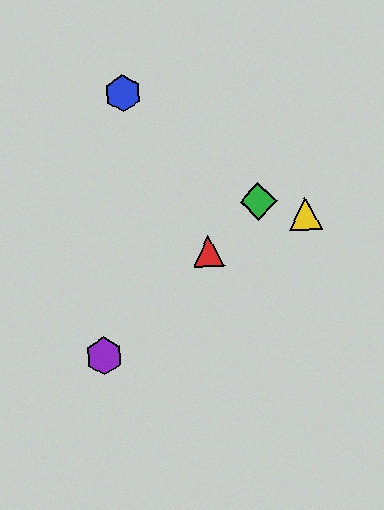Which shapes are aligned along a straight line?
The red triangle, the green diamond, the purple hexagon are aligned along a straight line.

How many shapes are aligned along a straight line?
3 shapes (the red triangle, the green diamond, the purple hexagon) are aligned along a straight line.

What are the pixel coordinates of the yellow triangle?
The yellow triangle is at (305, 214).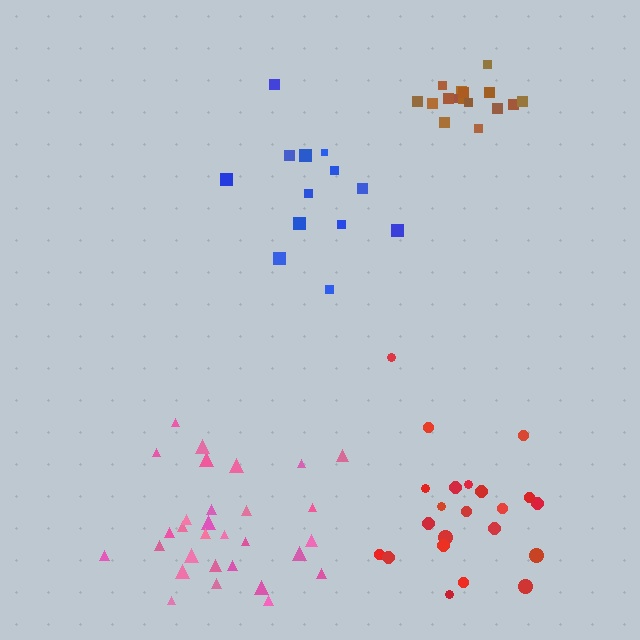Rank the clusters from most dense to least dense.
brown, pink, red, blue.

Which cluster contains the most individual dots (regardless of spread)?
Pink (30).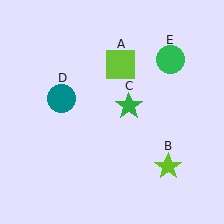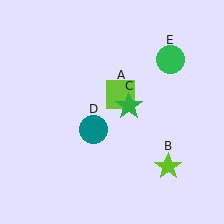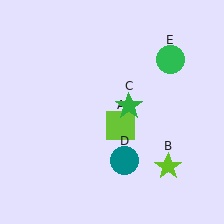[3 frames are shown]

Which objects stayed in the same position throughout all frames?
Lime star (object B) and green star (object C) and green circle (object E) remained stationary.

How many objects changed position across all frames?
2 objects changed position: lime square (object A), teal circle (object D).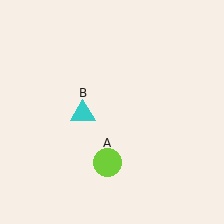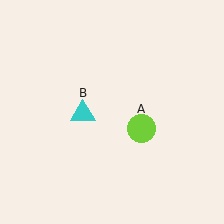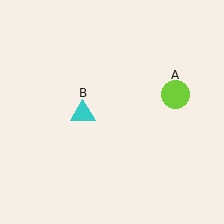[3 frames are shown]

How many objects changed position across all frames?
1 object changed position: lime circle (object A).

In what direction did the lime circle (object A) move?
The lime circle (object A) moved up and to the right.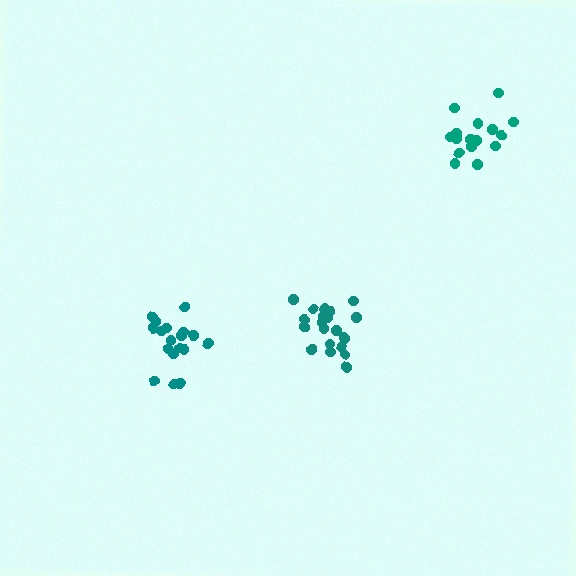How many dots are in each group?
Group 1: 18 dots, Group 2: 21 dots, Group 3: 16 dots (55 total).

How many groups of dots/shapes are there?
There are 3 groups.